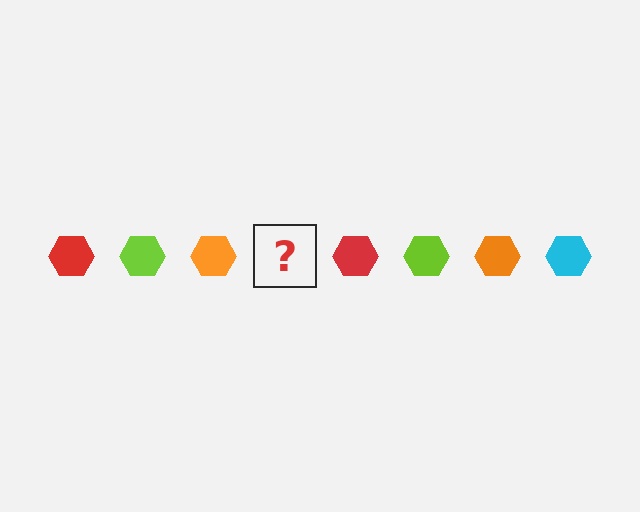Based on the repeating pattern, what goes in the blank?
The blank should be a cyan hexagon.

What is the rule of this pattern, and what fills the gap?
The rule is that the pattern cycles through red, lime, orange, cyan hexagons. The gap should be filled with a cyan hexagon.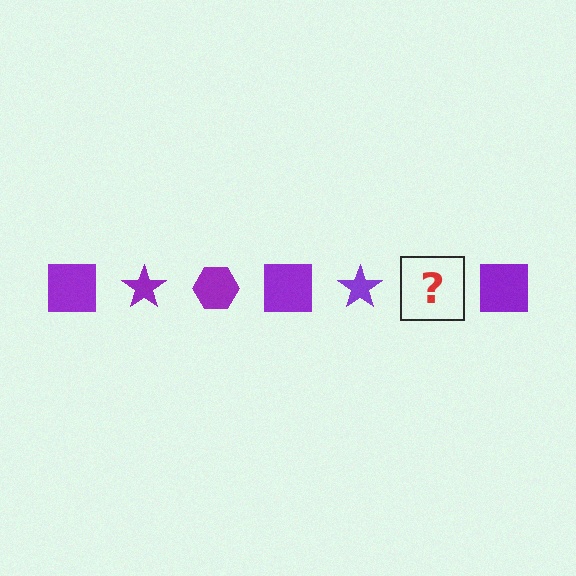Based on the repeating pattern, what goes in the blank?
The blank should be a purple hexagon.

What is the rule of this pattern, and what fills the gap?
The rule is that the pattern cycles through square, star, hexagon shapes in purple. The gap should be filled with a purple hexagon.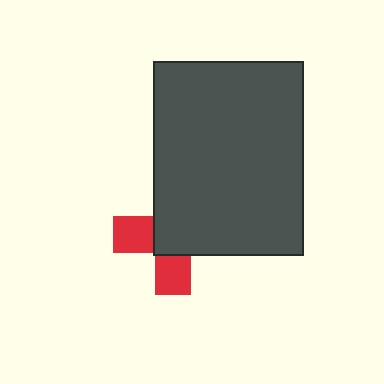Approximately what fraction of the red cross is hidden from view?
Roughly 61% of the red cross is hidden behind the dark gray rectangle.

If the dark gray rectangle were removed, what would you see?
You would see the complete red cross.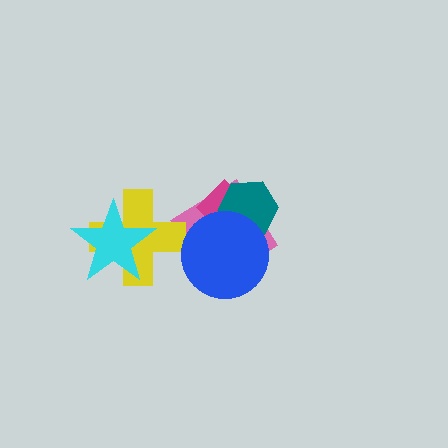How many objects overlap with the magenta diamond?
3 objects overlap with the magenta diamond.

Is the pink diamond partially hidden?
Yes, it is partially covered by another shape.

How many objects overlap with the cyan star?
1 object overlaps with the cyan star.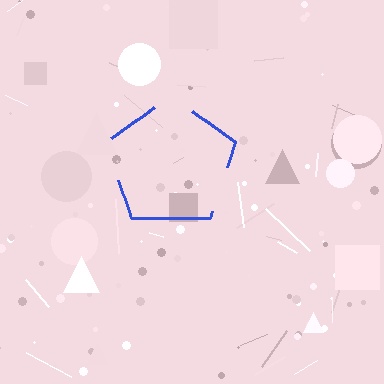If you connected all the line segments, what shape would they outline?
They would outline a pentagon.